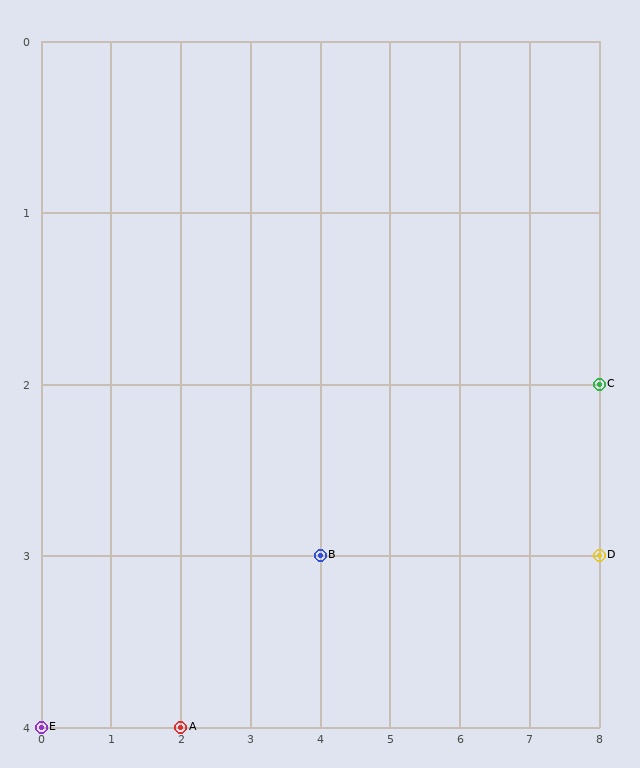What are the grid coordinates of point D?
Point D is at grid coordinates (8, 3).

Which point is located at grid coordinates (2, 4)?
Point A is at (2, 4).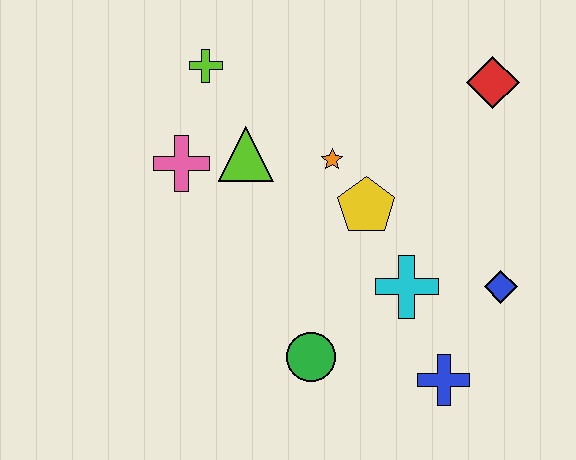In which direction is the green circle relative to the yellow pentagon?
The green circle is below the yellow pentagon.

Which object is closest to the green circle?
The cyan cross is closest to the green circle.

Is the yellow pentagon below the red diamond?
Yes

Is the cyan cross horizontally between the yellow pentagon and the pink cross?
No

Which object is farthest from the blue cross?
The lime cross is farthest from the blue cross.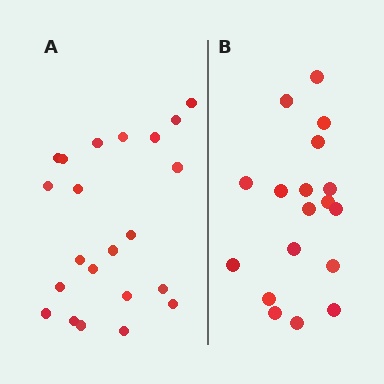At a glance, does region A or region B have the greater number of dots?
Region A (the left region) has more dots.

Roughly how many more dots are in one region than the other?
Region A has about 4 more dots than region B.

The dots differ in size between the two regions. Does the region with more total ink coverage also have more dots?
No. Region B has more total ink coverage because its dots are larger, but region A actually contains more individual dots. Total area can be misleading — the number of items is what matters here.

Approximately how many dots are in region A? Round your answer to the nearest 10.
About 20 dots. (The exact count is 22, which rounds to 20.)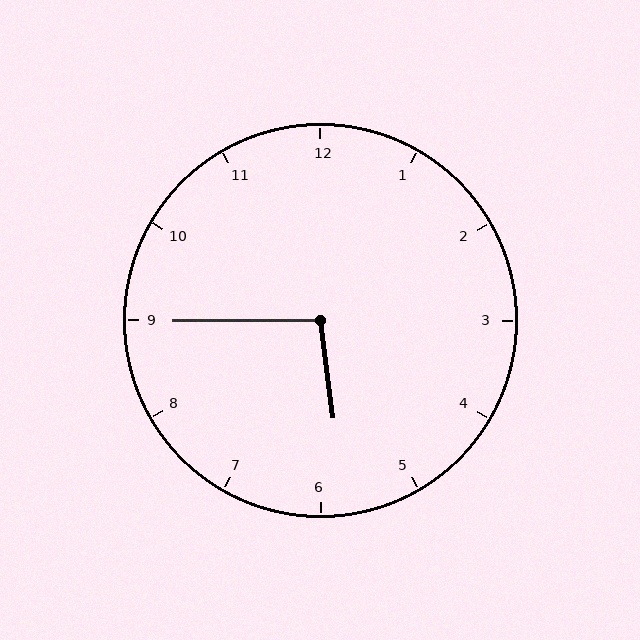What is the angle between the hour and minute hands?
Approximately 98 degrees.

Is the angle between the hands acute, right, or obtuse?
It is obtuse.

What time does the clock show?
5:45.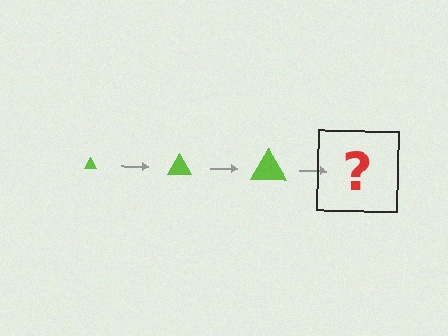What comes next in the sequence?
The next element should be a lime triangle, larger than the previous one.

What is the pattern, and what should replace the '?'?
The pattern is that the triangle gets progressively larger each step. The '?' should be a lime triangle, larger than the previous one.